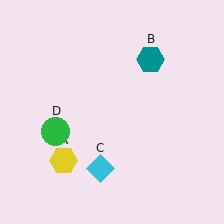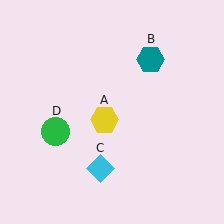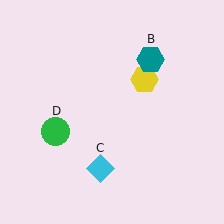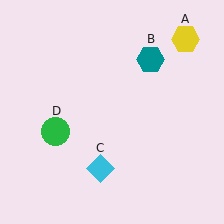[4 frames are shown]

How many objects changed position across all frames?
1 object changed position: yellow hexagon (object A).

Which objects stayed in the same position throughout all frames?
Teal hexagon (object B) and cyan diamond (object C) and green circle (object D) remained stationary.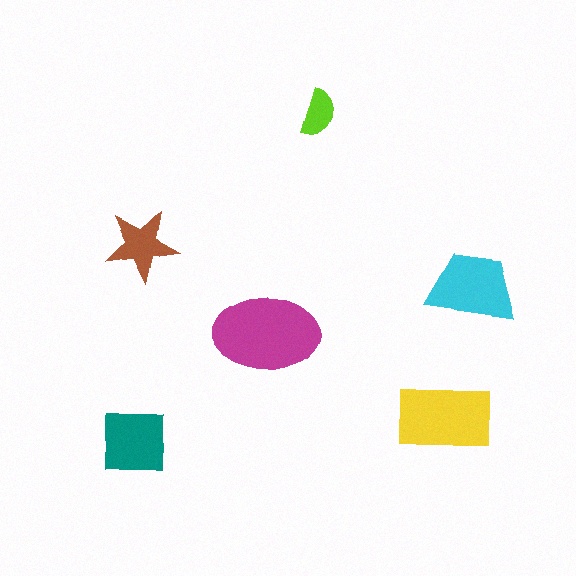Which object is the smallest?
The lime semicircle.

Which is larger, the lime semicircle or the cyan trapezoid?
The cyan trapezoid.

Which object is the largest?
The magenta ellipse.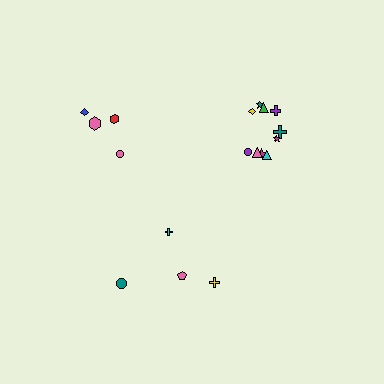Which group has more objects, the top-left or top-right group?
The top-right group.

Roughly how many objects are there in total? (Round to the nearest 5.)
Roughly 20 objects in total.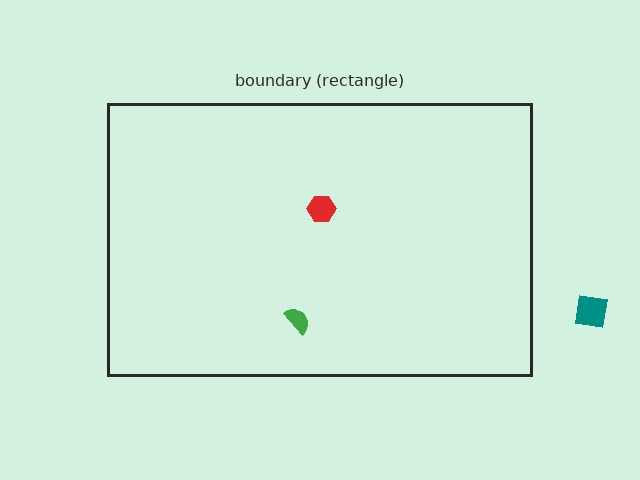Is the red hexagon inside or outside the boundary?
Inside.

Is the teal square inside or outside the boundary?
Outside.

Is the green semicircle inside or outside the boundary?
Inside.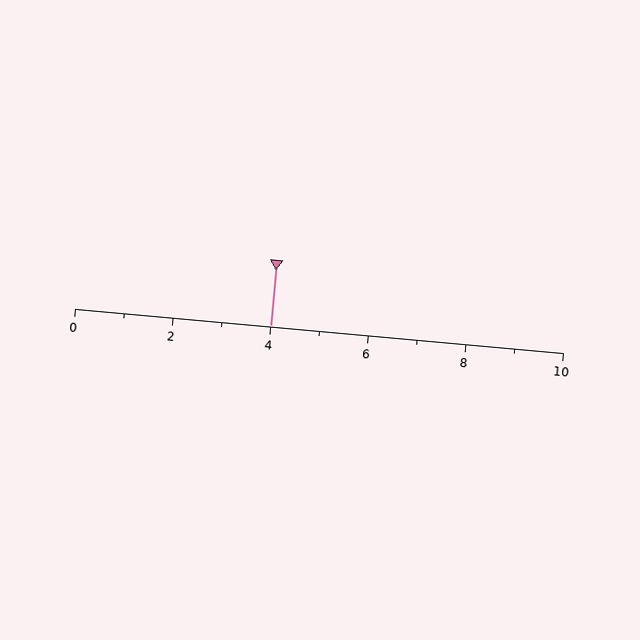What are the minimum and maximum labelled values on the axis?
The axis runs from 0 to 10.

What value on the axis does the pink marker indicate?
The marker indicates approximately 4.